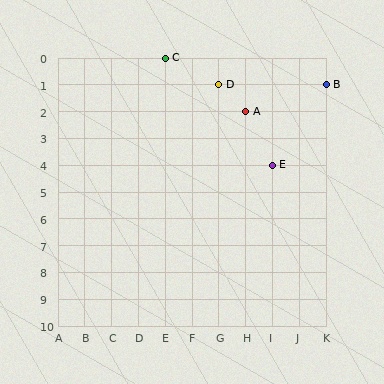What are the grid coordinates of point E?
Point E is at grid coordinates (I, 4).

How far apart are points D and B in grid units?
Points D and B are 4 columns apart.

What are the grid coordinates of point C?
Point C is at grid coordinates (E, 0).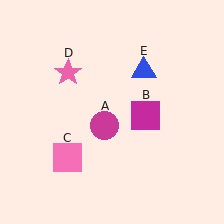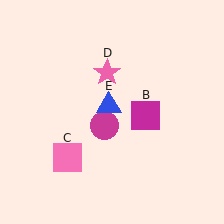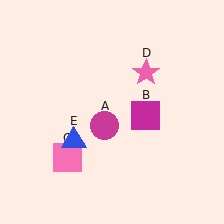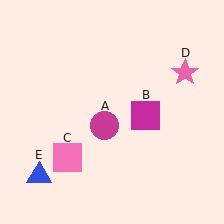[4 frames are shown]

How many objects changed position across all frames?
2 objects changed position: pink star (object D), blue triangle (object E).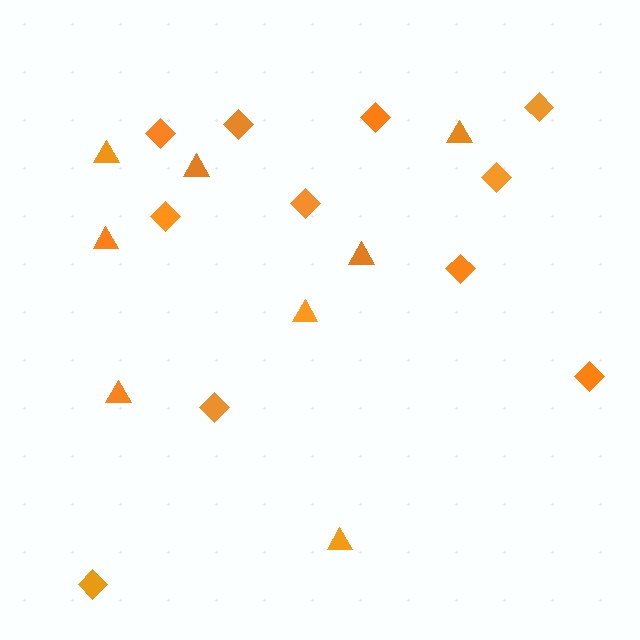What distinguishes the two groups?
There are 2 groups: one group of diamonds (11) and one group of triangles (8).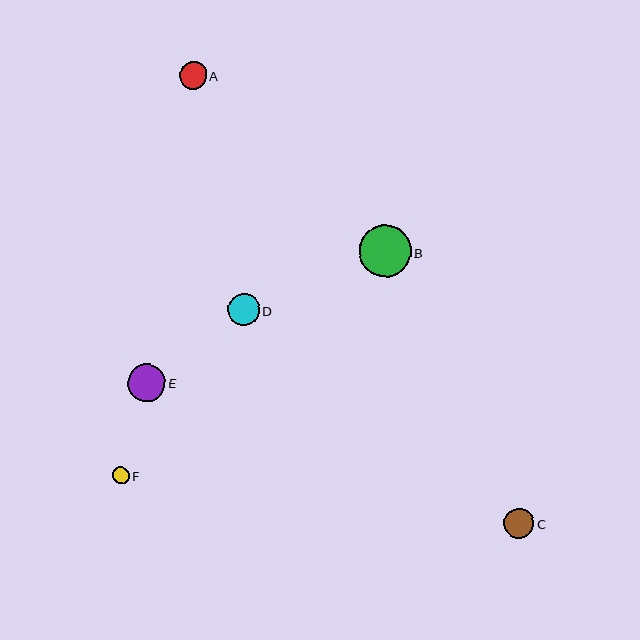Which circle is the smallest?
Circle F is the smallest with a size of approximately 17 pixels.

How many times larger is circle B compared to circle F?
Circle B is approximately 3.1 times the size of circle F.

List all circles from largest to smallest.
From largest to smallest: B, E, D, C, A, F.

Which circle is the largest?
Circle B is the largest with a size of approximately 52 pixels.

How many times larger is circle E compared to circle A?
Circle E is approximately 1.4 times the size of circle A.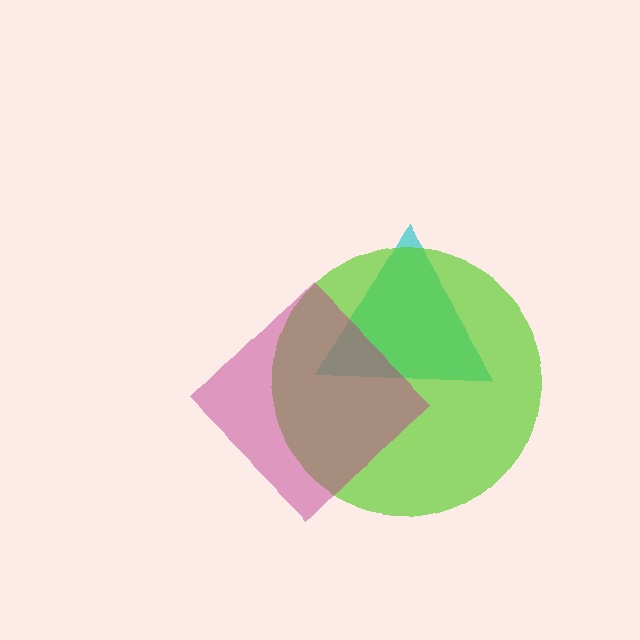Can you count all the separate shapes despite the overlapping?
Yes, there are 3 separate shapes.